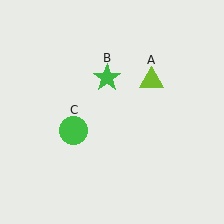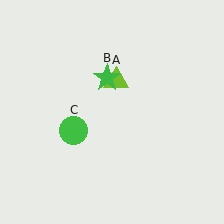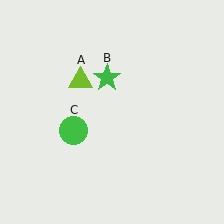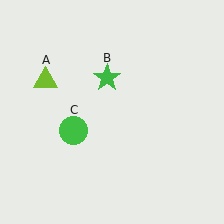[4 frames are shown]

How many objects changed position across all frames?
1 object changed position: lime triangle (object A).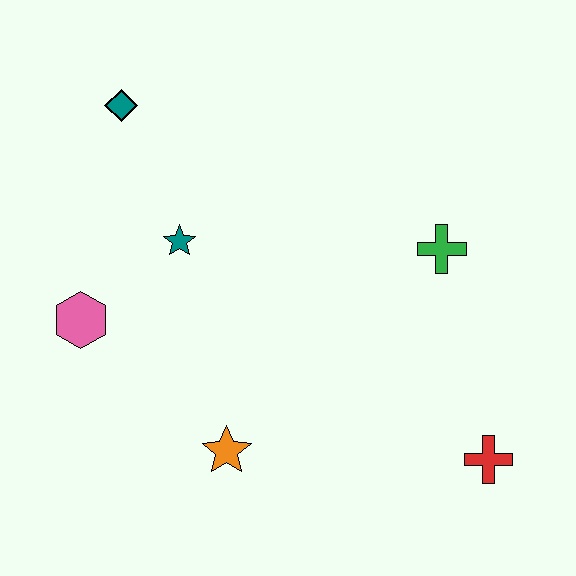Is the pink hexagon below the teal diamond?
Yes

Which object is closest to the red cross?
The green cross is closest to the red cross.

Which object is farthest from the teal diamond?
The red cross is farthest from the teal diamond.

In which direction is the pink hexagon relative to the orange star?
The pink hexagon is to the left of the orange star.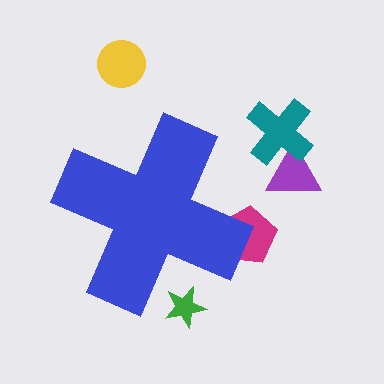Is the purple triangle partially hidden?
No, the purple triangle is fully visible.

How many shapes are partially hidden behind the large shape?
2 shapes are partially hidden.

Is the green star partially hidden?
Yes, the green star is partially hidden behind the blue cross.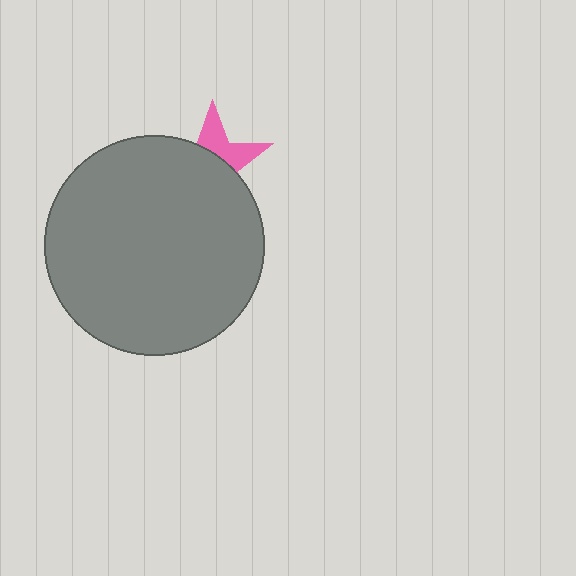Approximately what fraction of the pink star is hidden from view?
Roughly 65% of the pink star is hidden behind the gray circle.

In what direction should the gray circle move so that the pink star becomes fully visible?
The gray circle should move down. That is the shortest direction to clear the overlap and leave the pink star fully visible.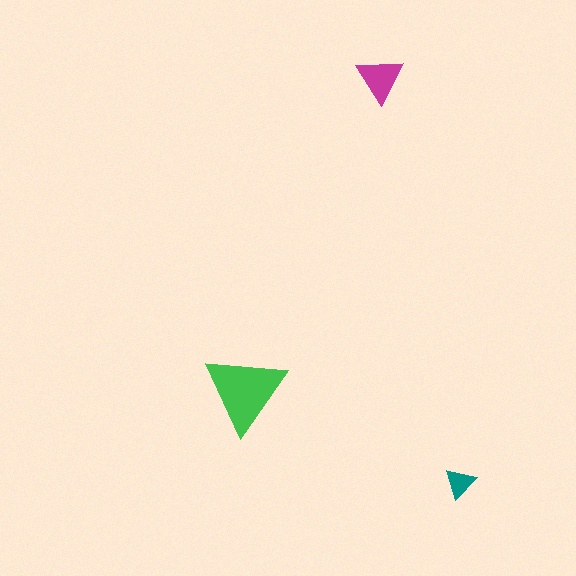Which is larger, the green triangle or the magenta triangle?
The green one.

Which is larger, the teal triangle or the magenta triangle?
The magenta one.